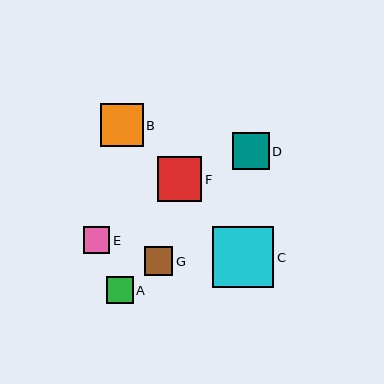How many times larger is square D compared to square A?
Square D is approximately 1.4 times the size of square A.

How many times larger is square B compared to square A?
Square B is approximately 1.6 times the size of square A.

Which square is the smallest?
Square E is the smallest with a size of approximately 26 pixels.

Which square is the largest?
Square C is the largest with a size of approximately 61 pixels.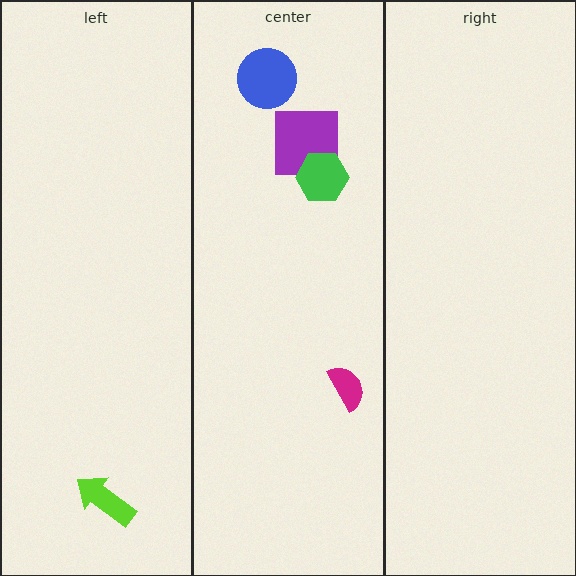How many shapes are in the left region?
1.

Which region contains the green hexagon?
The center region.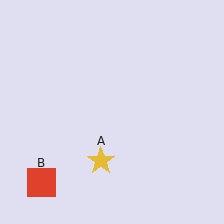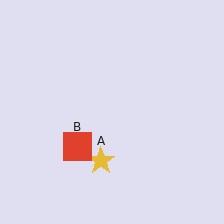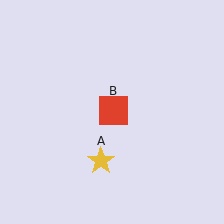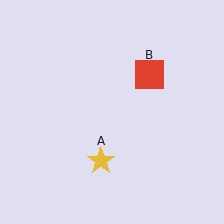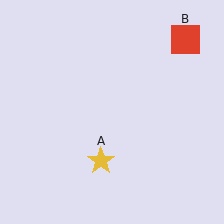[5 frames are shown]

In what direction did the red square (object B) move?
The red square (object B) moved up and to the right.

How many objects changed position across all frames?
1 object changed position: red square (object B).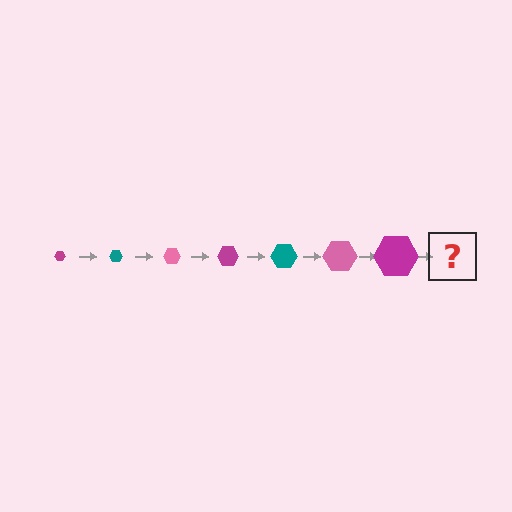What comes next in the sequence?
The next element should be a teal hexagon, larger than the previous one.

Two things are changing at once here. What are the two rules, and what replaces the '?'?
The two rules are that the hexagon grows larger each step and the color cycles through magenta, teal, and pink. The '?' should be a teal hexagon, larger than the previous one.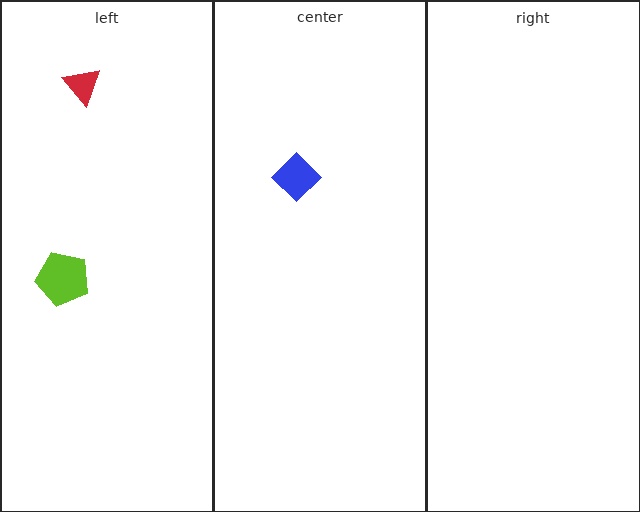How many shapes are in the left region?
2.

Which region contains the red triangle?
The left region.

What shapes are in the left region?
The lime pentagon, the red triangle.